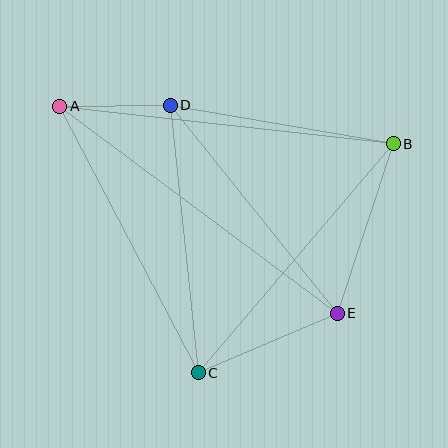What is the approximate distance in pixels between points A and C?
The distance between A and C is approximately 300 pixels.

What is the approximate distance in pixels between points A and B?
The distance between A and B is approximately 335 pixels.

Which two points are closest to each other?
Points A and D are closest to each other.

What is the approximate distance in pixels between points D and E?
The distance between D and E is approximately 267 pixels.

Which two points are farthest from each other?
Points A and E are farthest from each other.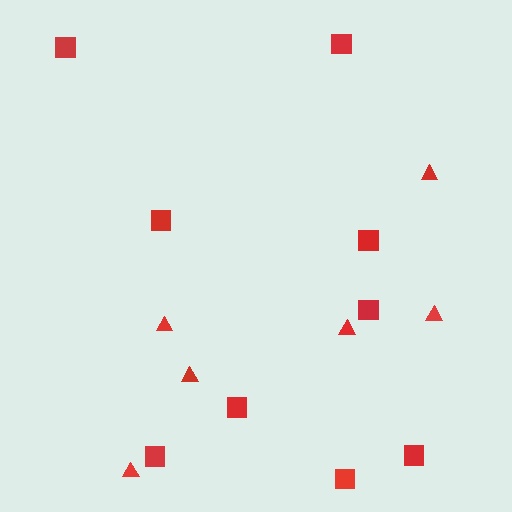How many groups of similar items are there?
There are 2 groups: one group of triangles (6) and one group of squares (9).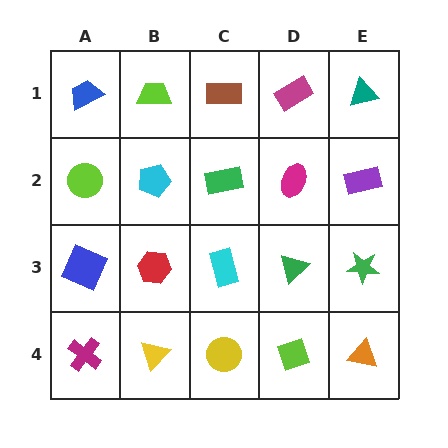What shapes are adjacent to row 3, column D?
A magenta ellipse (row 2, column D), a lime diamond (row 4, column D), a cyan rectangle (row 3, column C), a green star (row 3, column E).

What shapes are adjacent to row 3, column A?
A lime circle (row 2, column A), a magenta cross (row 4, column A), a red hexagon (row 3, column B).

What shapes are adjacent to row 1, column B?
A cyan pentagon (row 2, column B), a blue trapezoid (row 1, column A), a brown rectangle (row 1, column C).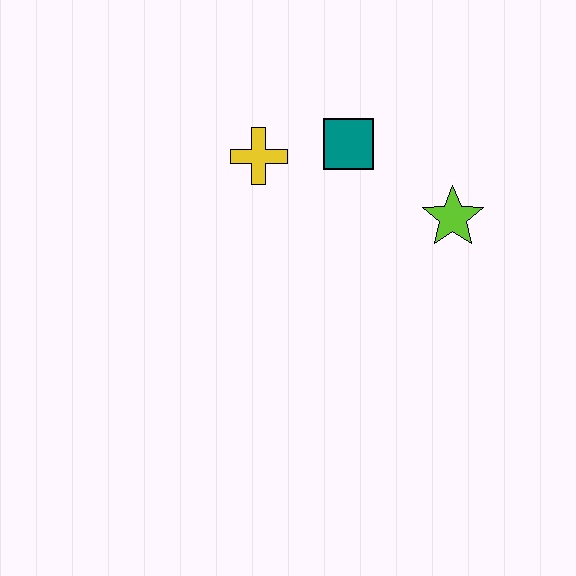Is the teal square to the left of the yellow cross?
No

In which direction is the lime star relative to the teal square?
The lime star is to the right of the teal square.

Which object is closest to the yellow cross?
The teal square is closest to the yellow cross.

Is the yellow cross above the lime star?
Yes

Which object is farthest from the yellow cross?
The lime star is farthest from the yellow cross.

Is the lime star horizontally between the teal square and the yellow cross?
No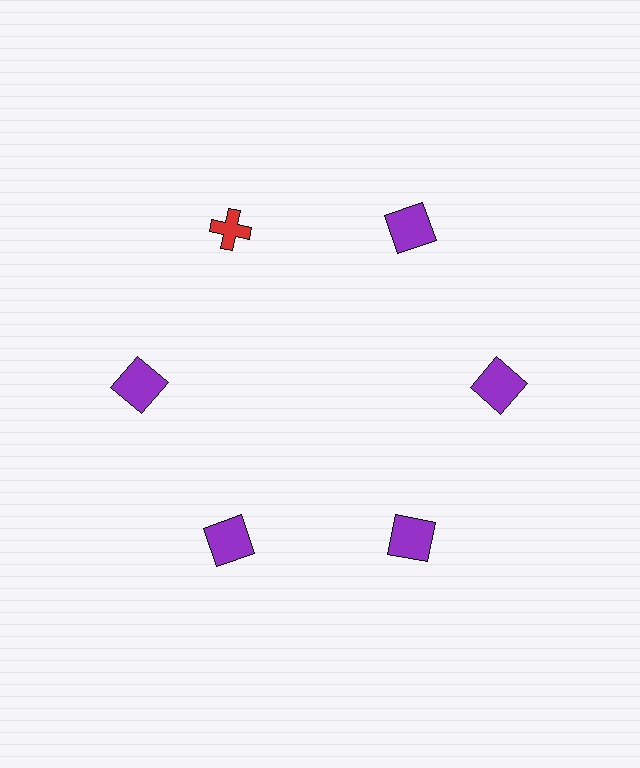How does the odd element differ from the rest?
It differs in both color (red instead of purple) and shape (cross instead of square).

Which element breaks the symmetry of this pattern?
The red cross at roughly the 11 o'clock position breaks the symmetry. All other shapes are purple squares.